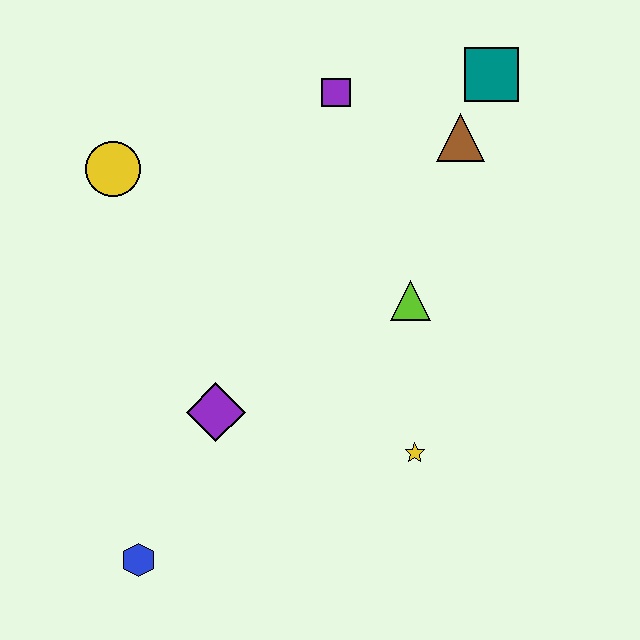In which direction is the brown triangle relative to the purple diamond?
The brown triangle is above the purple diamond.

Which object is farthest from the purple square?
The blue hexagon is farthest from the purple square.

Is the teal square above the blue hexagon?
Yes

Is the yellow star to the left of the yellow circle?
No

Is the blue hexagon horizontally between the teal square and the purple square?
No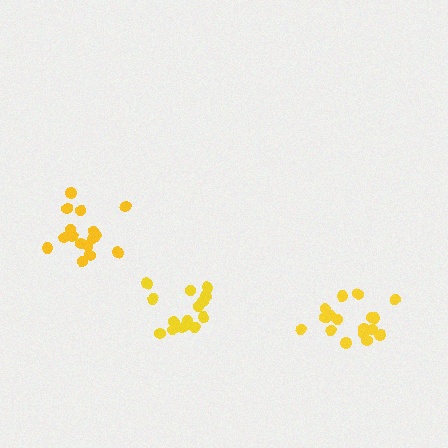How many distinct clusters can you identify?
There are 3 distinct clusters.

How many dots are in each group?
Group 1: 17 dots, Group 2: 16 dots, Group 3: 15 dots (48 total).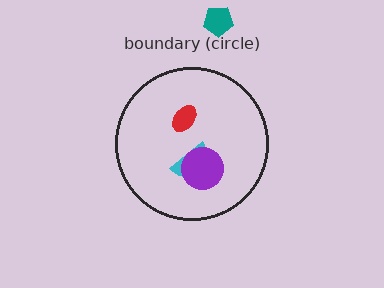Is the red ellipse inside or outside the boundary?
Inside.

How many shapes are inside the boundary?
3 inside, 1 outside.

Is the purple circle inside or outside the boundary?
Inside.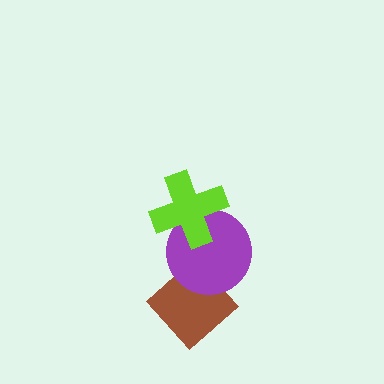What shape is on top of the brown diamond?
The purple circle is on top of the brown diamond.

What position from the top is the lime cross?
The lime cross is 1st from the top.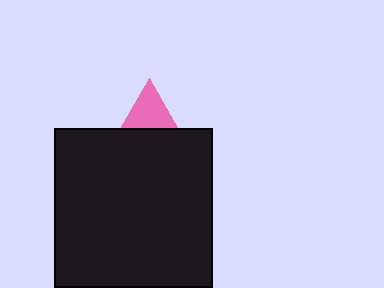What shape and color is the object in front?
The object in front is a black square.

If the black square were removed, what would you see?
You would see the complete pink triangle.